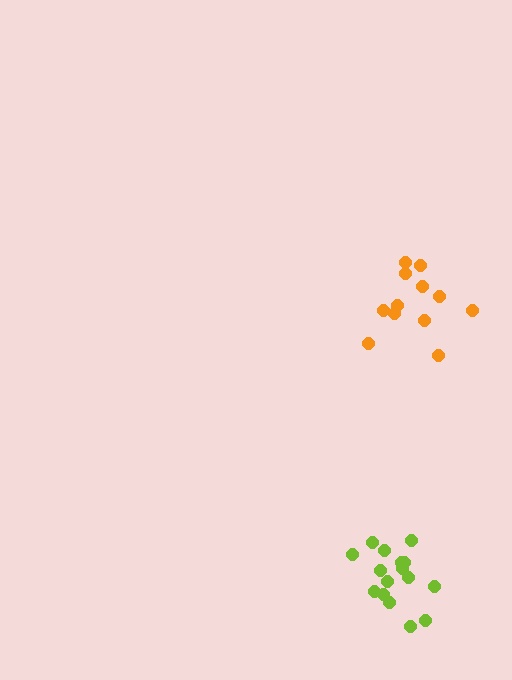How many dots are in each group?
Group 1: 12 dots, Group 2: 16 dots (28 total).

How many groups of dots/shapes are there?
There are 2 groups.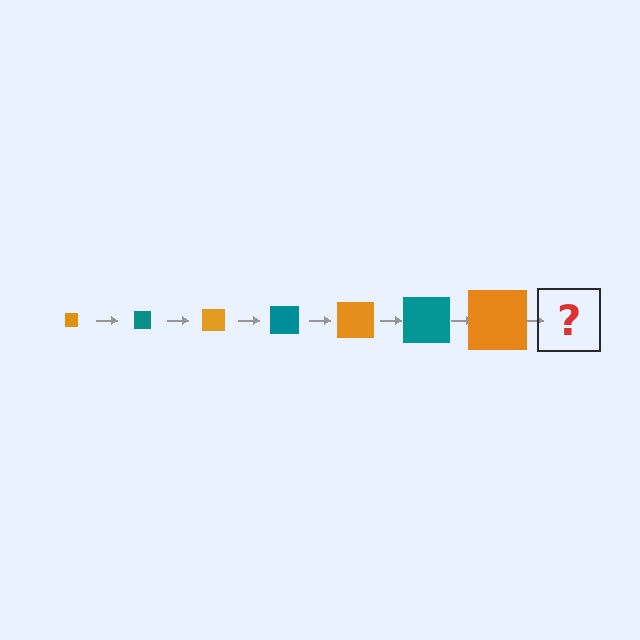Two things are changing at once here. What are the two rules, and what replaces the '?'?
The two rules are that the square grows larger each step and the color cycles through orange and teal. The '?' should be a teal square, larger than the previous one.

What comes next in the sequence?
The next element should be a teal square, larger than the previous one.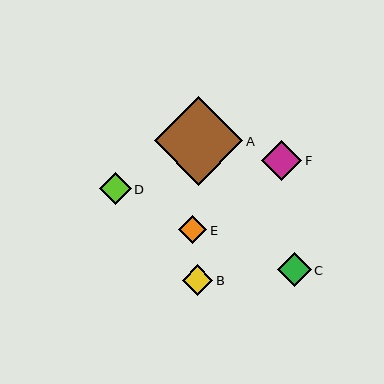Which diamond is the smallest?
Diamond E is the smallest with a size of approximately 28 pixels.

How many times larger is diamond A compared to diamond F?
Diamond A is approximately 2.2 times the size of diamond F.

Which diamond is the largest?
Diamond A is the largest with a size of approximately 89 pixels.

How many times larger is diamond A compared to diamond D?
Diamond A is approximately 2.8 times the size of diamond D.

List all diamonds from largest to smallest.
From largest to smallest: A, F, C, D, B, E.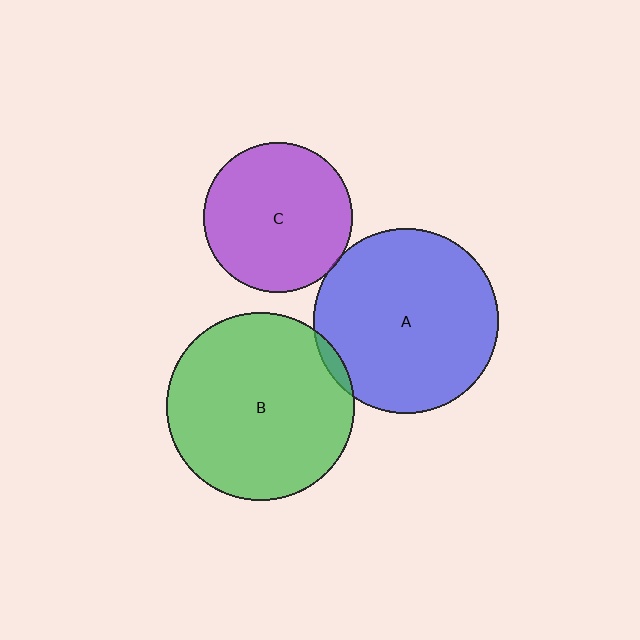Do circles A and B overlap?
Yes.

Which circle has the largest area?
Circle B (green).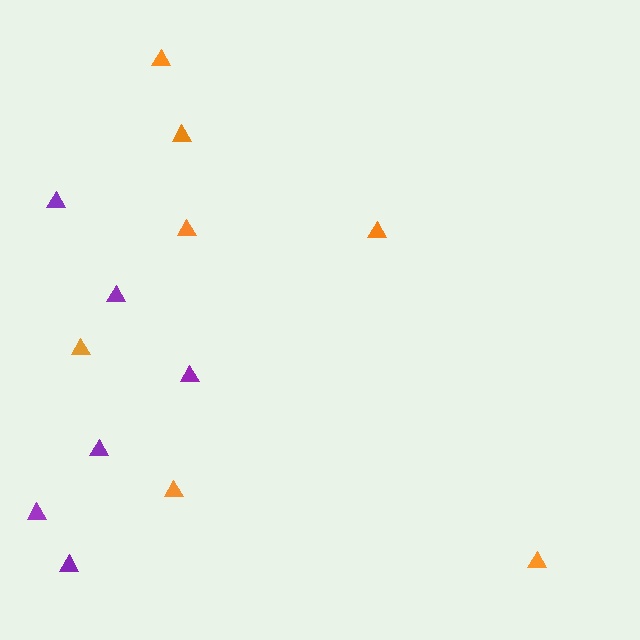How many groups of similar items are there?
There are 2 groups: one group of purple triangles (6) and one group of orange triangles (7).